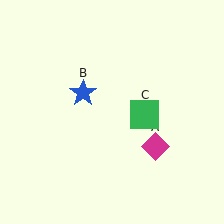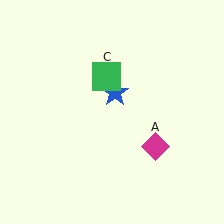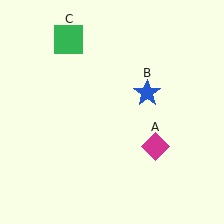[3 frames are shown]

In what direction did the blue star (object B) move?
The blue star (object B) moved right.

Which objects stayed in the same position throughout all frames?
Magenta diamond (object A) remained stationary.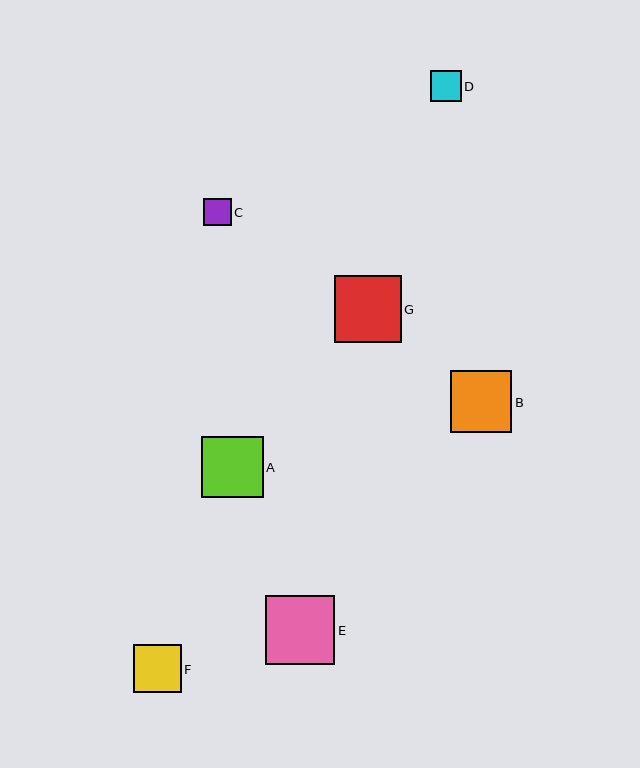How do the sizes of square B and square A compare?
Square B and square A are approximately the same size.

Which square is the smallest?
Square C is the smallest with a size of approximately 28 pixels.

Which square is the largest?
Square E is the largest with a size of approximately 69 pixels.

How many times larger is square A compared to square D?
Square A is approximately 2.0 times the size of square D.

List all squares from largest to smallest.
From largest to smallest: E, G, B, A, F, D, C.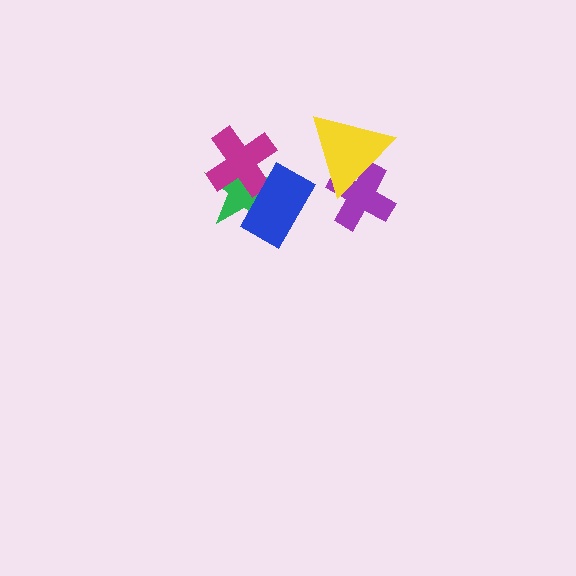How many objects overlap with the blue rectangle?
2 objects overlap with the blue rectangle.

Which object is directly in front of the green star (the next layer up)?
The magenta cross is directly in front of the green star.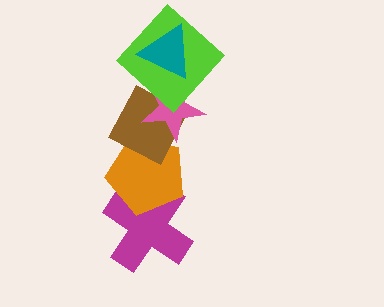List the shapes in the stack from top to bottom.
From top to bottom: the teal triangle, the lime diamond, the pink star, the brown diamond, the orange pentagon, the magenta cross.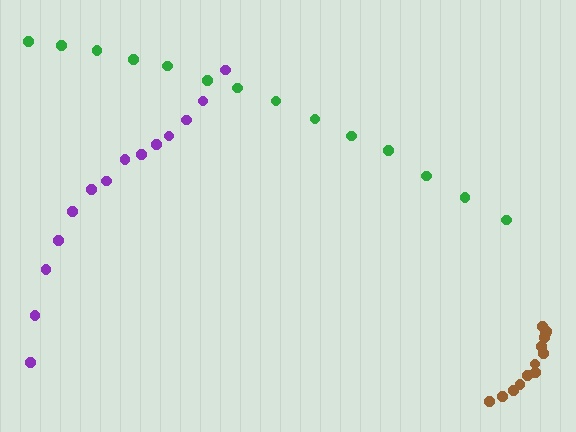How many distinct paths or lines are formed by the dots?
There are 3 distinct paths.